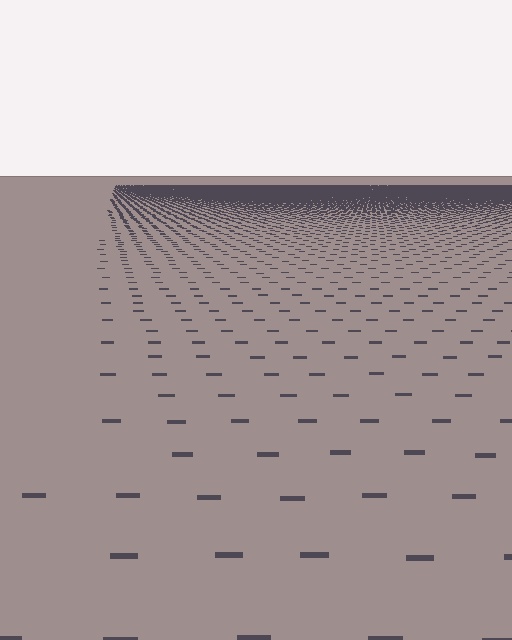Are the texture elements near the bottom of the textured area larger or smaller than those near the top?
Larger. Near the bottom, elements are closer to the viewer and appear at a bigger on-screen size.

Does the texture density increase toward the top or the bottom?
Density increases toward the top.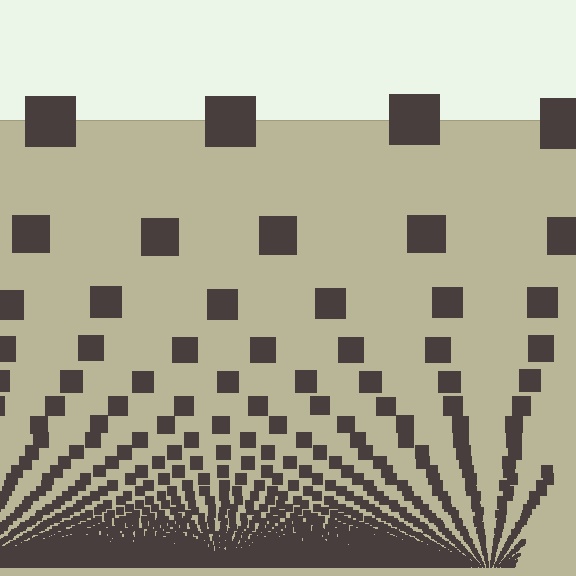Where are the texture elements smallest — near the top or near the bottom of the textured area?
Near the bottom.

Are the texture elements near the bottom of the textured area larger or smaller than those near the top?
Smaller. The gradient is inverted — elements near the bottom are smaller and denser.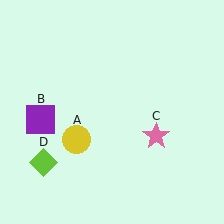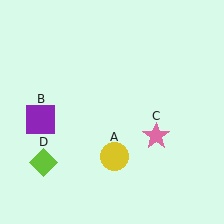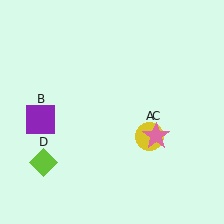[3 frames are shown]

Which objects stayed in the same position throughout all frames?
Purple square (object B) and pink star (object C) and lime diamond (object D) remained stationary.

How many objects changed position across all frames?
1 object changed position: yellow circle (object A).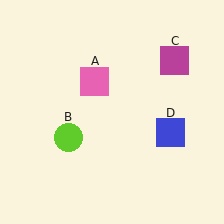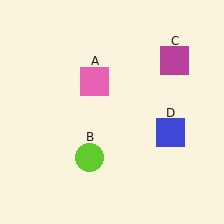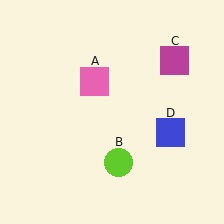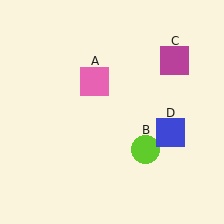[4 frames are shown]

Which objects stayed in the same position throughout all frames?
Pink square (object A) and magenta square (object C) and blue square (object D) remained stationary.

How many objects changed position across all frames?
1 object changed position: lime circle (object B).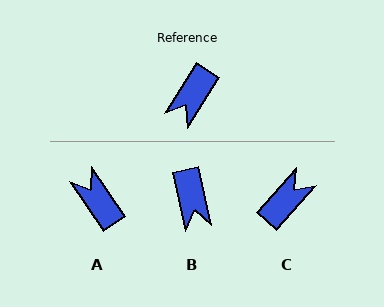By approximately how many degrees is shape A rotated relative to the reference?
Approximately 113 degrees clockwise.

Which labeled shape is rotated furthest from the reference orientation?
C, about 171 degrees away.